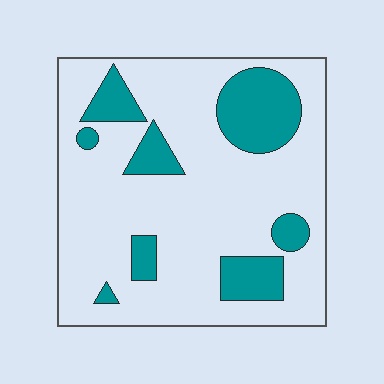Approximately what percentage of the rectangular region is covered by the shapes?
Approximately 20%.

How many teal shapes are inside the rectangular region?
8.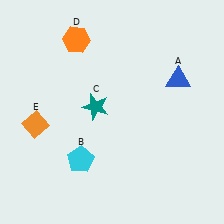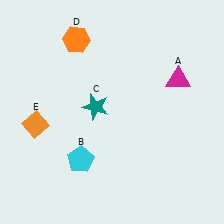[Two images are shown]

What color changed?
The triangle (A) changed from blue in Image 1 to magenta in Image 2.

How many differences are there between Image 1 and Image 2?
There is 1 difference between the two images.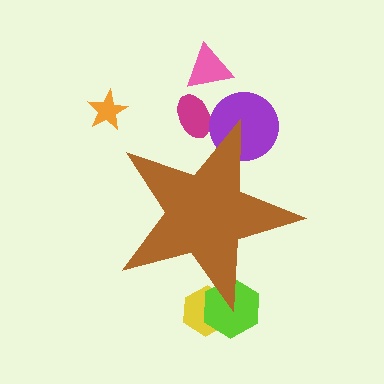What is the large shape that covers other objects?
A brown star.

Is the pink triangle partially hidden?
No, the pink triangle is fully visible.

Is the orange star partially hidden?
No, the orange star is fully visible.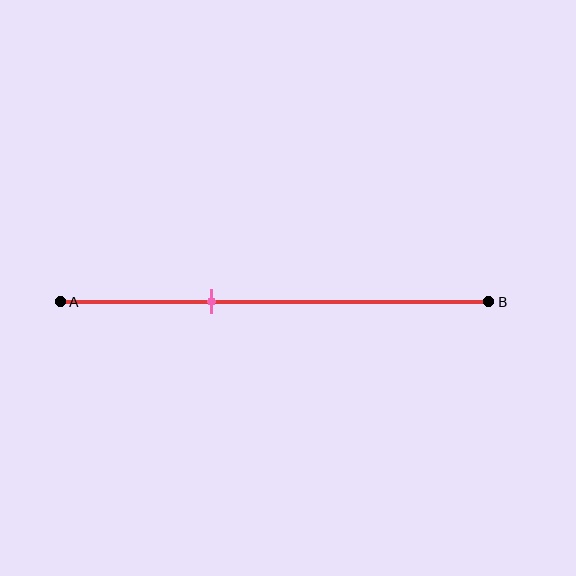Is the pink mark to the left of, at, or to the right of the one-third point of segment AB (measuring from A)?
The pink mark is approximately at the one-third point of segment AB.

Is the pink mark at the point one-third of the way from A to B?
Yes, the mark is approximately at the one-third point.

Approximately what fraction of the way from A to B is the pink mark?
The pink mark is approximately 35% of the way from A to B.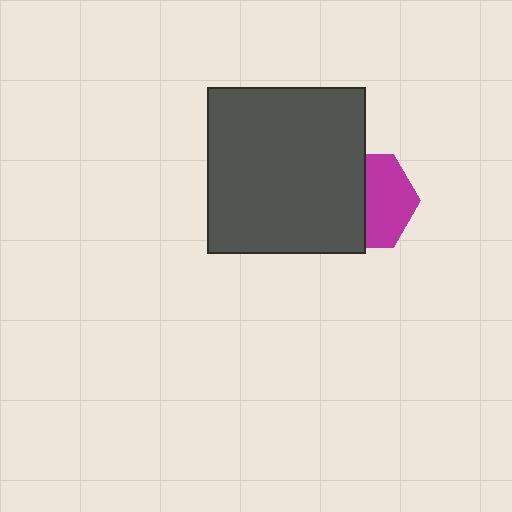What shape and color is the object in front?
The object in front is a dark gray rectangle.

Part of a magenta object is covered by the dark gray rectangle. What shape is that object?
It is a hexagon.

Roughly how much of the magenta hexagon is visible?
About half of it is visible (roughly 51%).